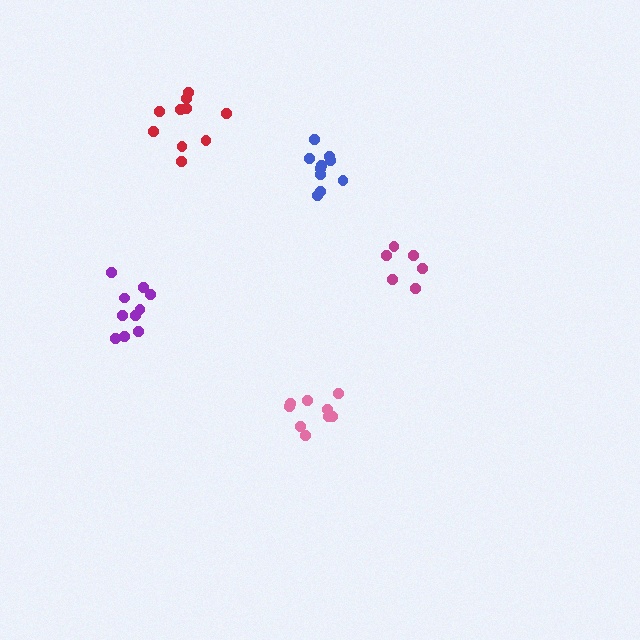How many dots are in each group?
Group 1: 9 dots, Group 2: 10 dots, Group 3: 10 dots, Group 4: 10 dots, Group 5: 6 dots (45 total).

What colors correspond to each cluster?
The clusters are colored: pink, red, blue, purple, magenta.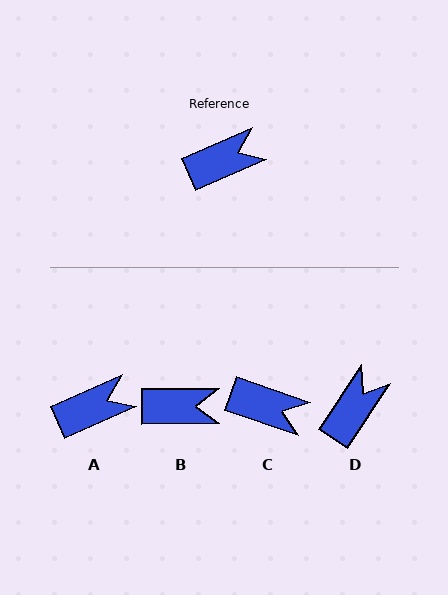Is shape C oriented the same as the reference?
No, it is off by about 43 degrees.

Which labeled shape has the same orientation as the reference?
A.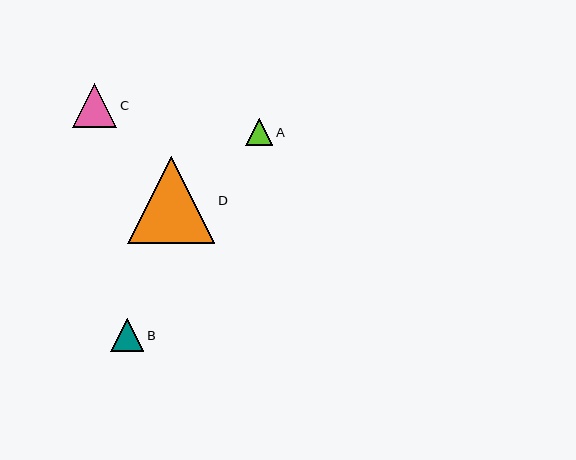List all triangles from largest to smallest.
From largest to smallest: D, C, B, A.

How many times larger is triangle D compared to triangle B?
Triangle D is approximately 2.6 times the size of triangle B.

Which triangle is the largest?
Triangle D is the largest with a size of approximately 87 pixels.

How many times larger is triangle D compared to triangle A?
Triangle D is approximately 3.3 times the size of triangle A.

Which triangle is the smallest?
Triangle A is the smallest with a size of approximately 27 pixels.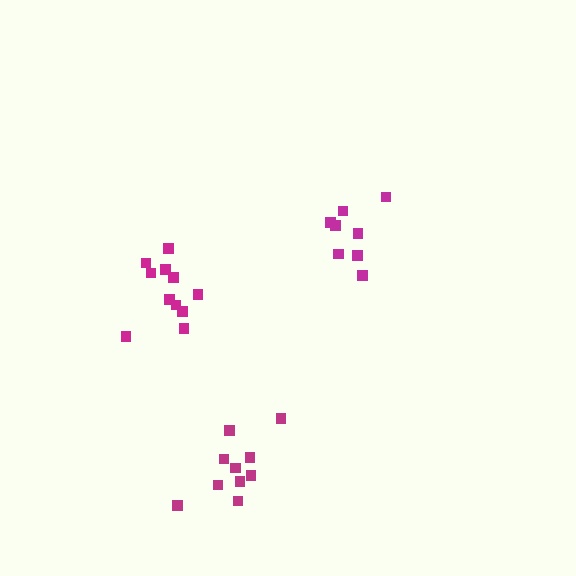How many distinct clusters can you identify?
There are 3 distinct clusters.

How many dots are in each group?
Group 1: 11 dots, Group 2: 8 dots, Group 3: 10 dots (29 total).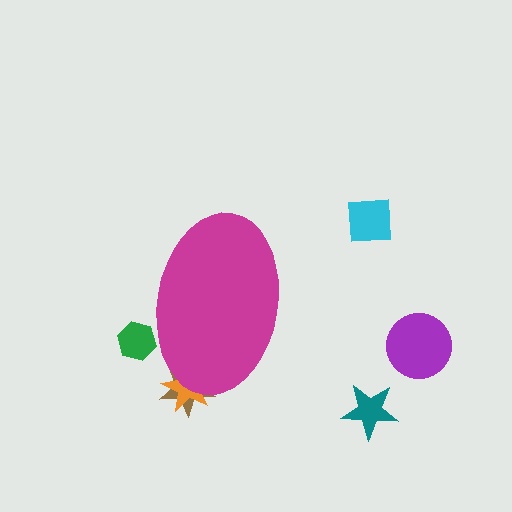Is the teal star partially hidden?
No, the teal star is fully visible.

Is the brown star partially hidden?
Yes, the brown star is partially hidden behind the magenta ellipse.